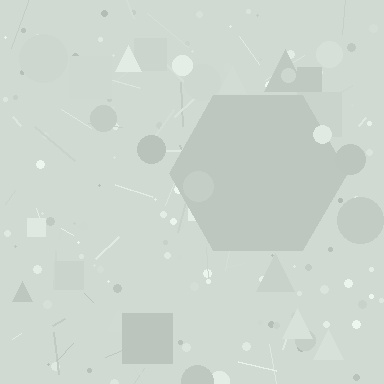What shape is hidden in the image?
A hexagon is hidden in the image.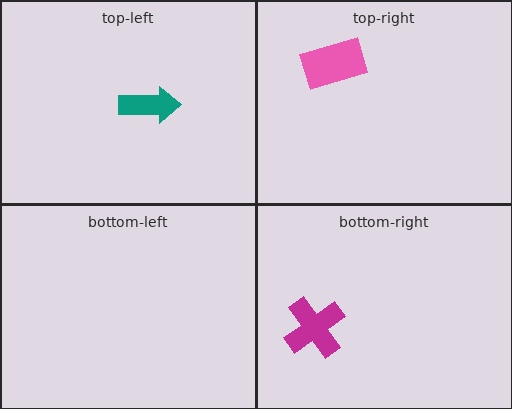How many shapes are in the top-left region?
1.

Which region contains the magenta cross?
The bottom-right region.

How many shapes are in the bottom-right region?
1.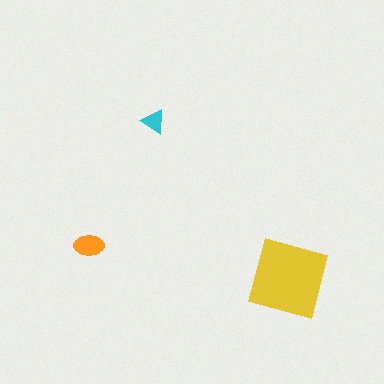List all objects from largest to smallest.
The yellow square, the orange ellipse, the cyan triangle.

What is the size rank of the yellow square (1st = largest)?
1st.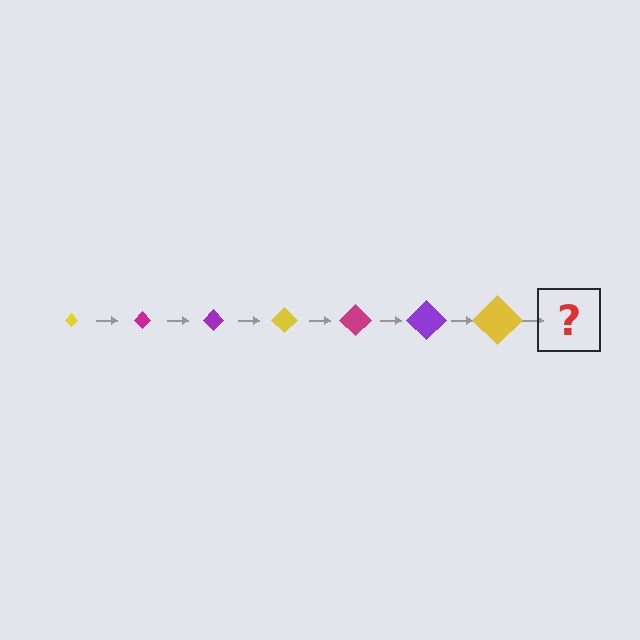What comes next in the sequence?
The next element should be a magenta diamond, larger than the previous one.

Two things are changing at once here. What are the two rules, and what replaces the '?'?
The two rules are that the diamond grows larger each step and the color cycles through yellow, magenta, and purple. The '?' should be a magenta diamond, larger than the previous one.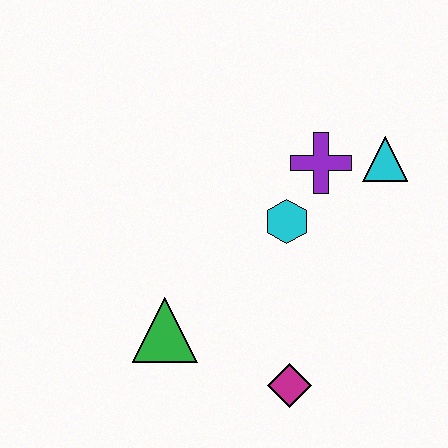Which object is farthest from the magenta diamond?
The cyan triangle is farthest from the magenta diamond.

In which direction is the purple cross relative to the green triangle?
The purple cross is above the green triangle.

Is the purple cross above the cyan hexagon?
Yes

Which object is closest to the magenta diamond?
The green triangle is closest to the magenta diamond.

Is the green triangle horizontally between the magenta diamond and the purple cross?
No